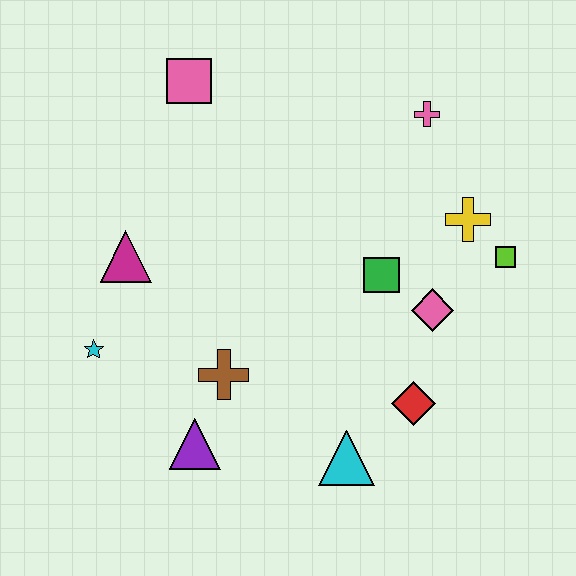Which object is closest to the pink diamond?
The green square is closest to the pink diamond.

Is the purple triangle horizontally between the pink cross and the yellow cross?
No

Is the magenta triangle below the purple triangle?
No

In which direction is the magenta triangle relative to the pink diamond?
The magenta triangle is to the left of the pink diamond.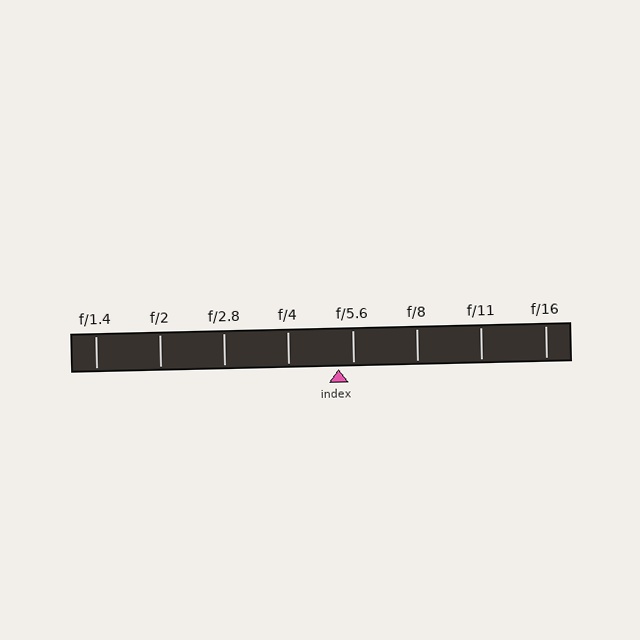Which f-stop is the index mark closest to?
The index mark is closest to f/5.6.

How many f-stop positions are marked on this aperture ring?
There are 8 f-stop positions marked.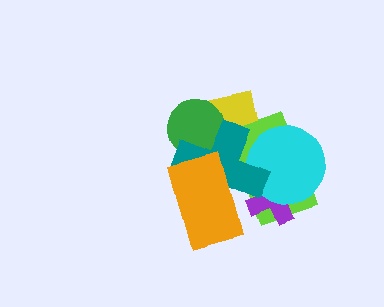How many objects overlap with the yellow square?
3 objects overlap with the yellow square.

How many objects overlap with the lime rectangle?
5 objects overlap with the lime rectangle.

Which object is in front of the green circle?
The teal cross is in front of the green circle.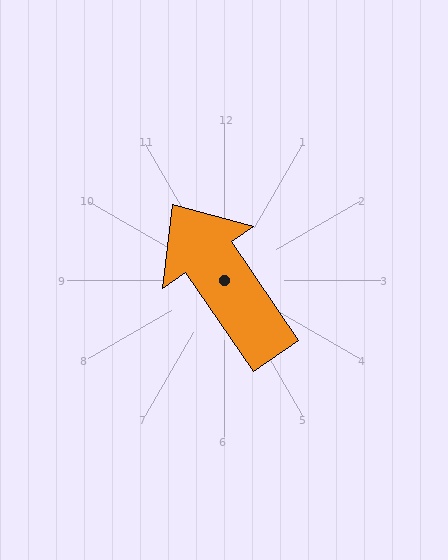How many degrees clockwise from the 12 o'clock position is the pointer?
Approximately 326 degrees.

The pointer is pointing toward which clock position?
Roughly 11 o'clock.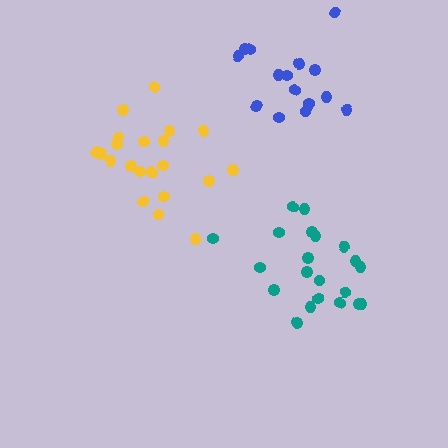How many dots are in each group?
Group 1: 16 dots, Group 2: 21 dots, Group 3: 21 dots (58 total).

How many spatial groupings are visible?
There are 3 spatial groupings.